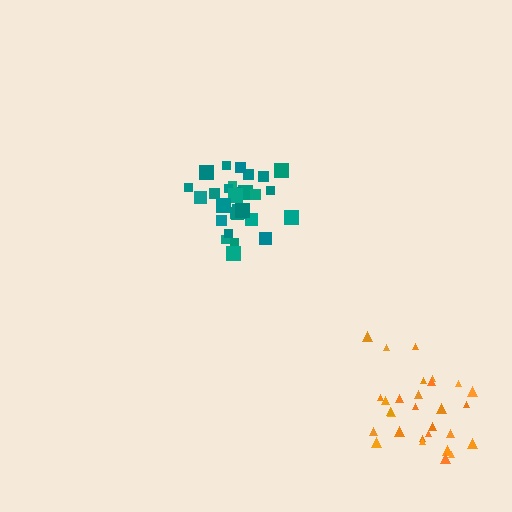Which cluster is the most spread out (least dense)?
Orange.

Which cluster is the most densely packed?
Teal.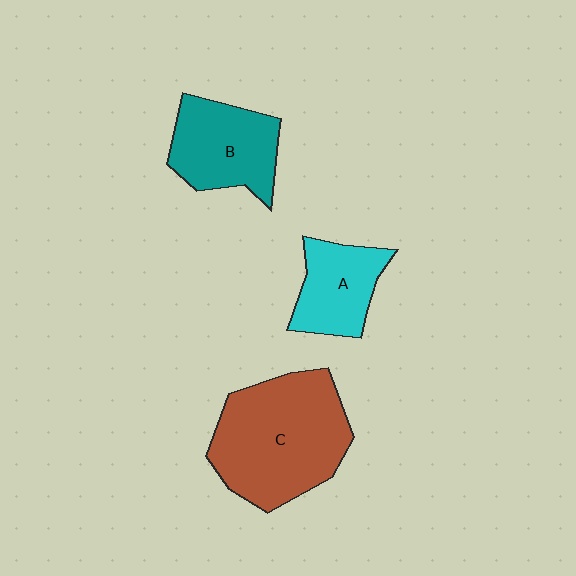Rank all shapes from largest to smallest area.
From largest to smallest: C (brown), B (teal), A (cyan).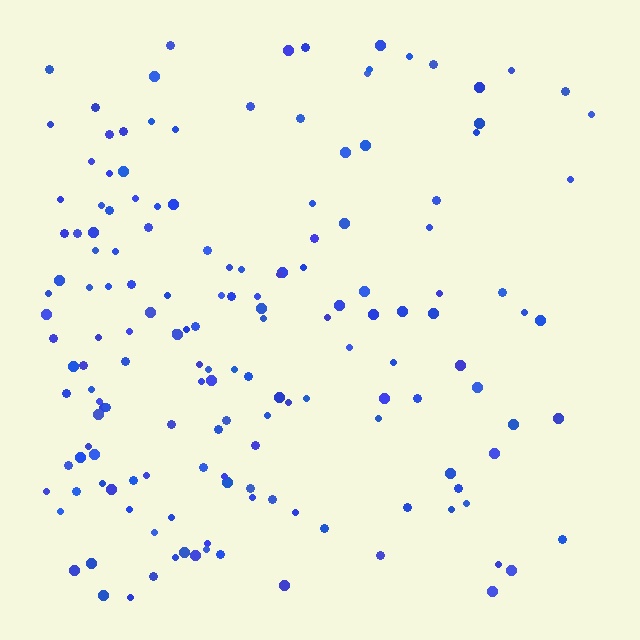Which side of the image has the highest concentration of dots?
The left.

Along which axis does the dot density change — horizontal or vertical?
Horizontal.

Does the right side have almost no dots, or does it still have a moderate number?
Still a moderate number, just noticeably fewer than the left.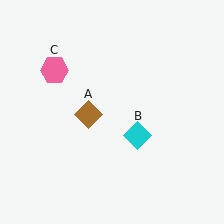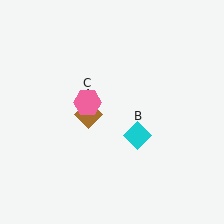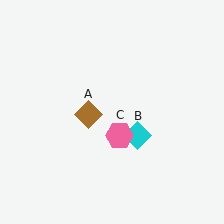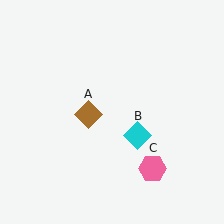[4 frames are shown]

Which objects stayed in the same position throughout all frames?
Brown diamond (object A) and cyan diamond (object B) remained stationary.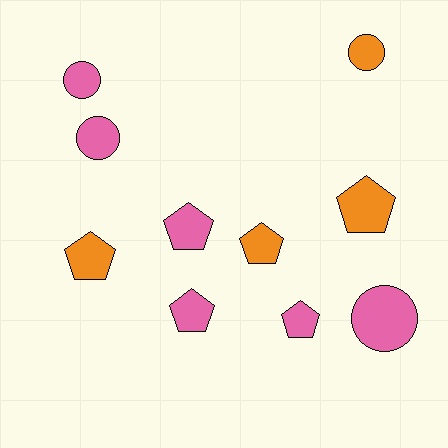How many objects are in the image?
There are 10 objects.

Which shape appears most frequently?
Pentagon, with 6 objects.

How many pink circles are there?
There are 3 pink circles.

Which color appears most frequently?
Pink, with 6 objects.